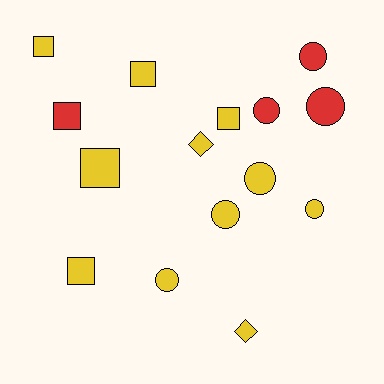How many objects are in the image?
There are 15 objects.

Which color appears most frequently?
Yellow, with 11 objects.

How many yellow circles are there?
There are 4 yellow circles.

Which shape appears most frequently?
Circle, with 7 objects.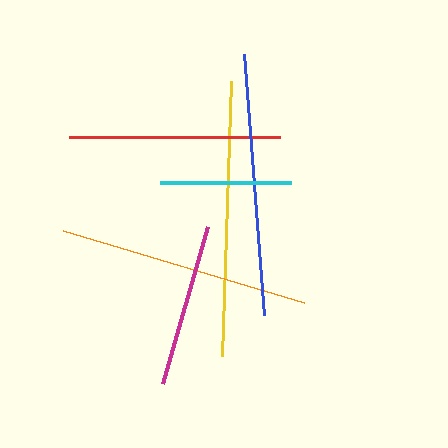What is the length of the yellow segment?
The yellow segment is approximately 275 pixels long.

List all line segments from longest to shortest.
From longest to shortest: yellow, blue, orange, red, magenta, cyan.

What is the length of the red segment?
The red segment is approximately 211 pixels long.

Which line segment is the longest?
The yellow line is the longest at approximately 275 pixels.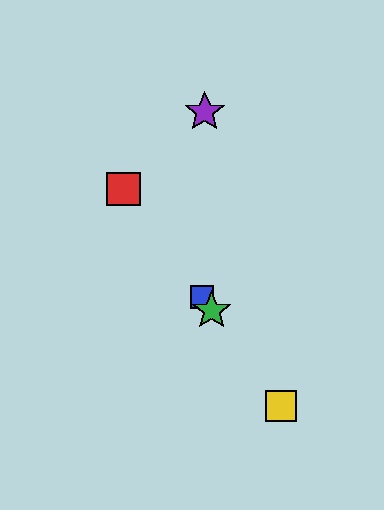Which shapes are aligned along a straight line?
The red square, the blue square, the green star, the yellow square are aligned along a straight line.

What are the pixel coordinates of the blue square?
The blue square is at (202, 297).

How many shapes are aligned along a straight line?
4 shapes (the red square, the blue square, the green star, the yellow square) are aligned along a straight line.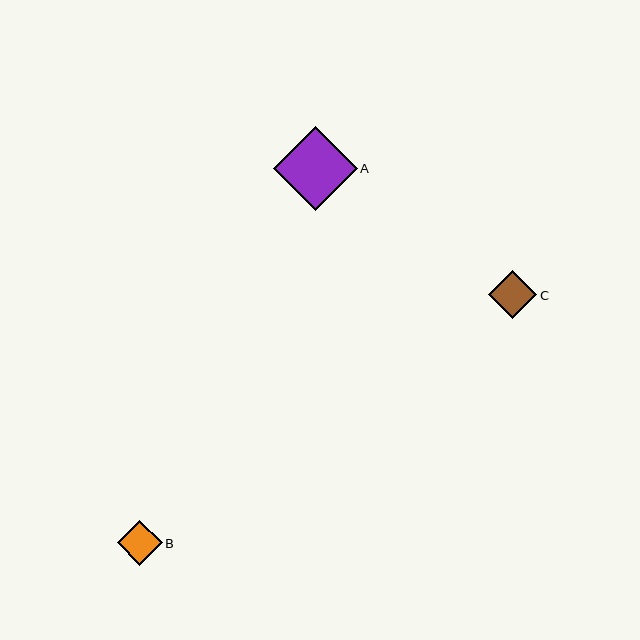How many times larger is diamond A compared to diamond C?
Diamond A is approximately 1.7 times the size of diamond C.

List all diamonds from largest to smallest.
From largest to smallest: A, C, B.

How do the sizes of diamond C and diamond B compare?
Diamond C and diamond B are approximately the same size.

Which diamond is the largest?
Diamond A is the largest with a size of approximately 84 pixels.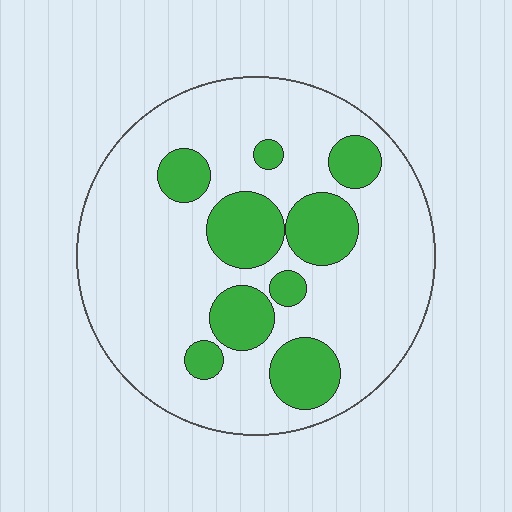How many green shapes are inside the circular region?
9.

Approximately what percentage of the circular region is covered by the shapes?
Approximately 25%.